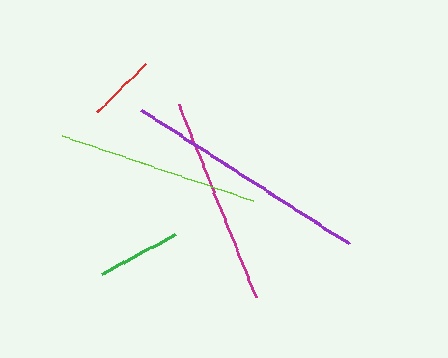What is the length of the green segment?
The green segment is approximately 83 pixels long.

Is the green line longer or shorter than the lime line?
The lime line is longer than the green line.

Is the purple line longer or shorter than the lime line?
The purple line is longer than the lime line.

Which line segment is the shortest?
The red line is the shortest at approximately 69 pixels.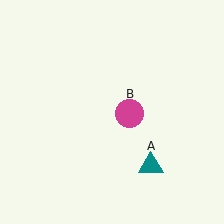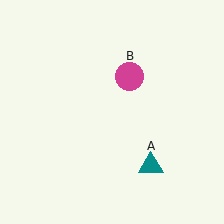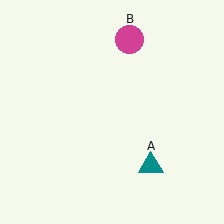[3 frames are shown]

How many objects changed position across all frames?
1 object changed position: magenta circle (object B).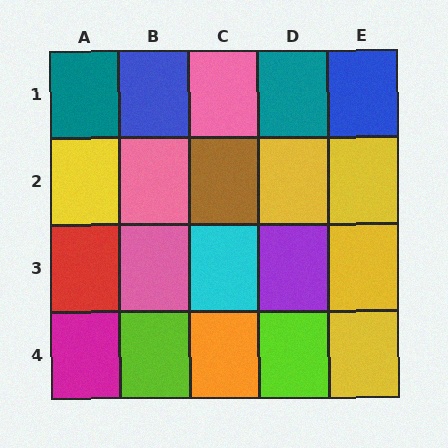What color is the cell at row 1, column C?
Pink.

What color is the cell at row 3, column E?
Yellow.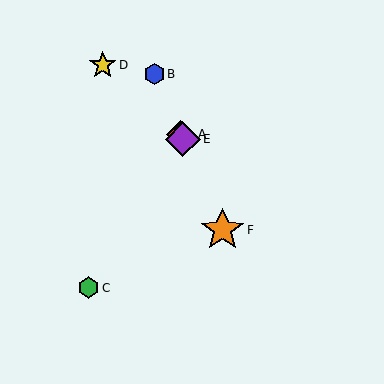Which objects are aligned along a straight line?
Objects A, B, E, F are aligned along a straight line.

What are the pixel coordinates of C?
Object C is at (88, 288).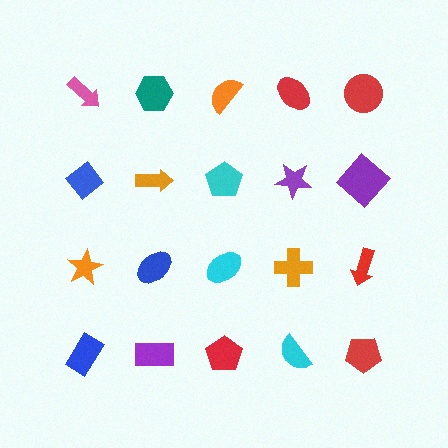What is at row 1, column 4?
A red ellipse.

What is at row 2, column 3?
A cyan pentagon.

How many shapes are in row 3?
5 shapes.